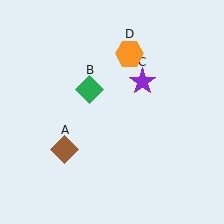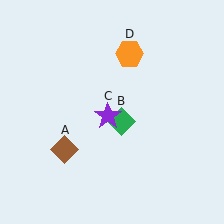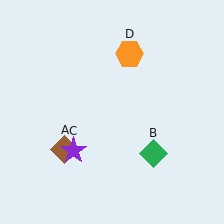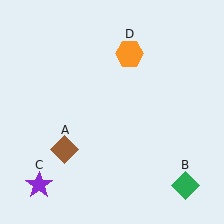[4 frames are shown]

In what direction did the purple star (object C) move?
The purple star (object C) moved down and to the left.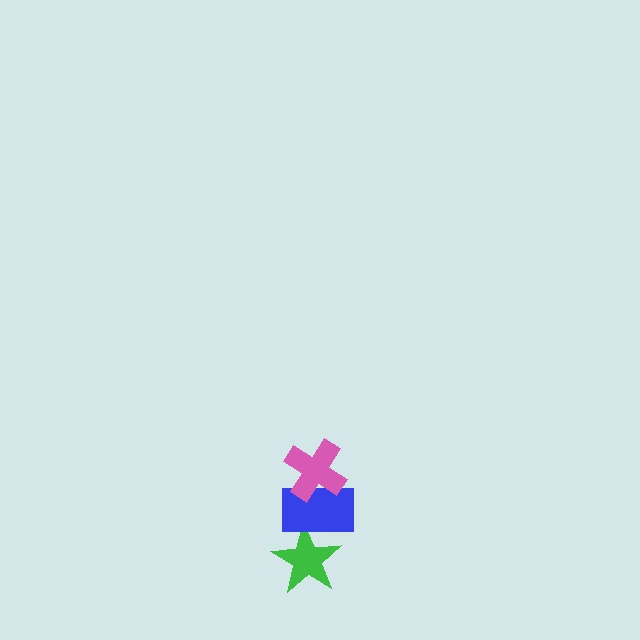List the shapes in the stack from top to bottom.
From top to bottom: the pink cross, the blue rectangle, the green star.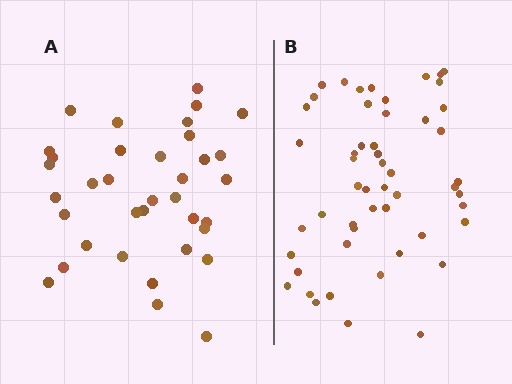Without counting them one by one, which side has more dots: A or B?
Region B (the right region) has more dots.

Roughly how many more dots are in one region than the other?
Region B has approximately 15 more dots than region A.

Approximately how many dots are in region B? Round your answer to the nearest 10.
About 50 dots. (The exact count is 52, which rounds to 50.)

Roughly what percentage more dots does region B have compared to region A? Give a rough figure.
About 45% more.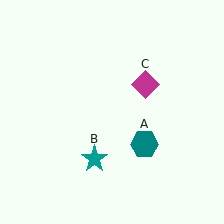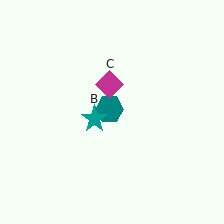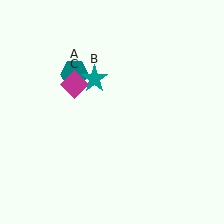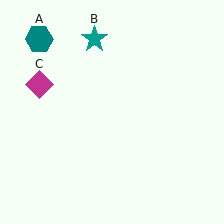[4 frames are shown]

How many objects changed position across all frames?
3 objects changed position: teal hexagon (object A), teal star (object B), magenta diamond (object C).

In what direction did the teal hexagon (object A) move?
The teal hexagon (object A) moved up and to the left.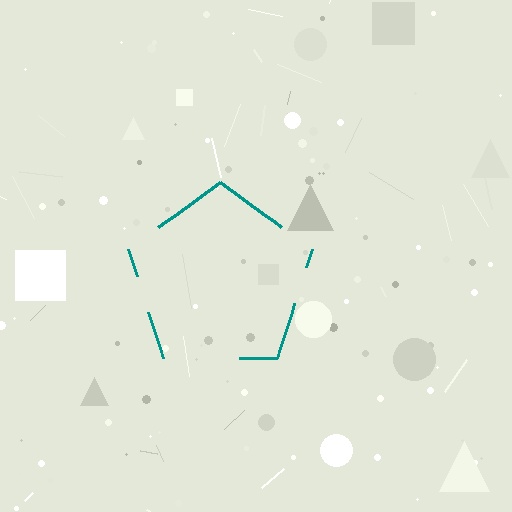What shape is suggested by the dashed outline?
The dashed outline suggests a pentagon.